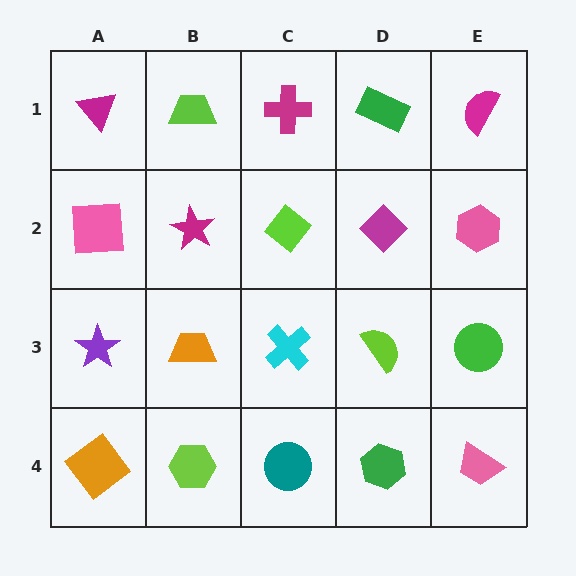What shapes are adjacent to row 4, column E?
A green circle (row 3, column E), a green hexagon (row 4, column D).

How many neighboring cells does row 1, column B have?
3.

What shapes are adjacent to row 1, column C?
A lime diamond (row 2, column C), a lime trapezoid (row 1, column B), a green rectangle (row 1, column D).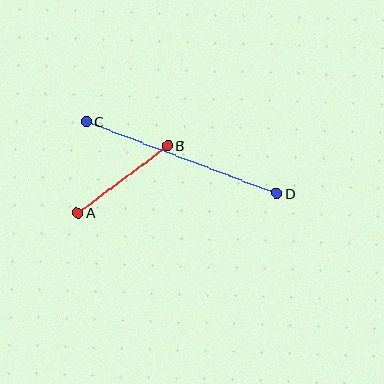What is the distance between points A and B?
The distance is approximately 112 pixels.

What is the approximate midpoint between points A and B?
The midpoint is at approximately (123, 179) pixels.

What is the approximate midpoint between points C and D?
The midpoint is at approximately (182, 158) pixels.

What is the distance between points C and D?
The distance is approximately 204 pixels.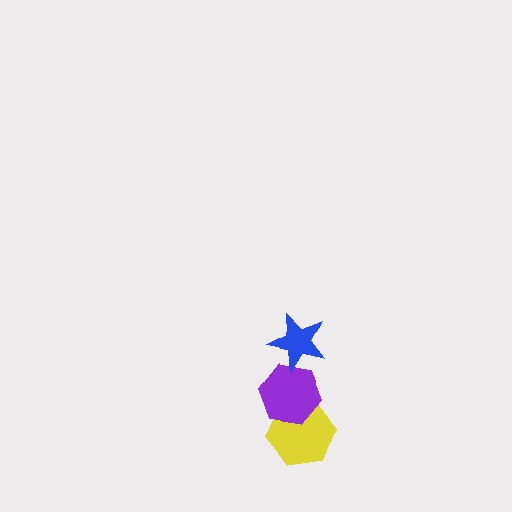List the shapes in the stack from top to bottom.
From top to bottom: the blue star, the purple hexagon, the yellow hexagon.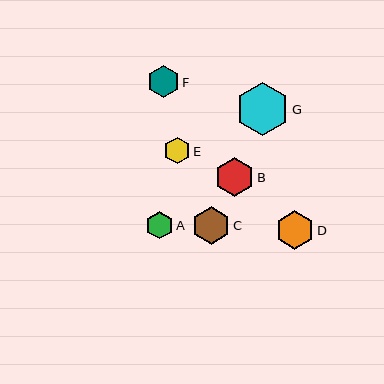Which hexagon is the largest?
Hexagon G is the largest with a size of approximately 53 pixels.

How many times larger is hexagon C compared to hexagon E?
Hexagon C is approximately 1.4 times the size of hexagon E.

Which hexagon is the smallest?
Hexagon E is the smallest with a size of approximately 27 pixels.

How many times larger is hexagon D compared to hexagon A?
Hexagon D is approximately 1.4 times the size of hexagon A.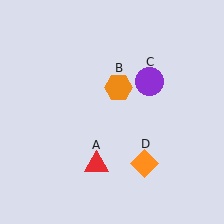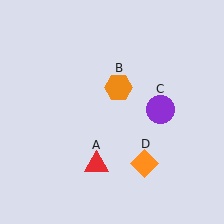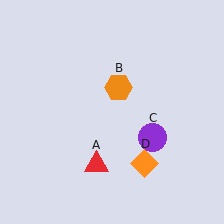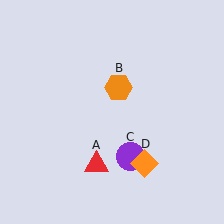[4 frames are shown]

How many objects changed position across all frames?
1 object changed position: purple circle (object C).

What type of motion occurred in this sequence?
The purple circle (object C) rotated clockwise around the center of the scene.